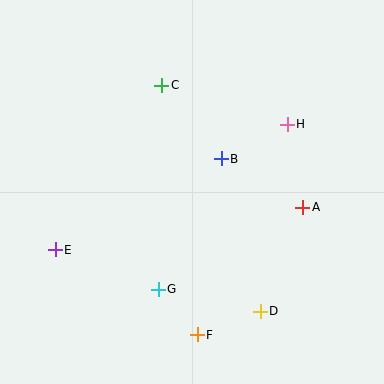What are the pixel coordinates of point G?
Point G is at (158, 289).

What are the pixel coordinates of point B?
Point B is at (221, 159).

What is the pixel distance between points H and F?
The distance between H and F is 229 pixels.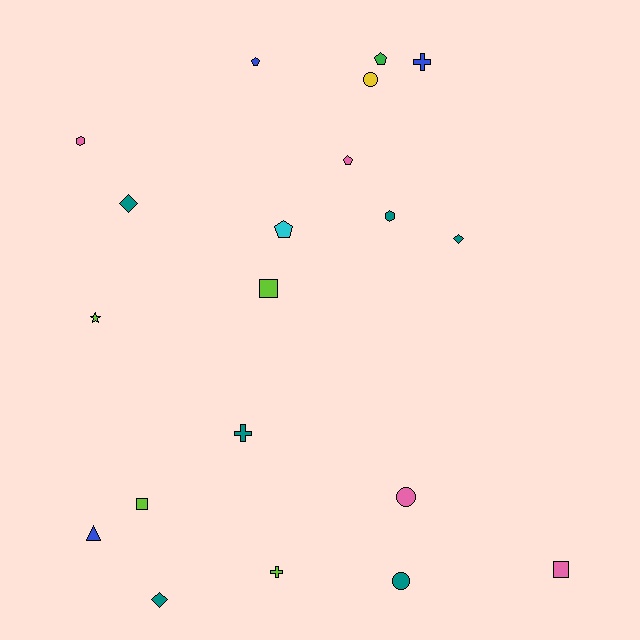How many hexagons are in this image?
There are 2 hexagons.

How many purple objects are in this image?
There are no purple objects.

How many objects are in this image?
There are 20 objects.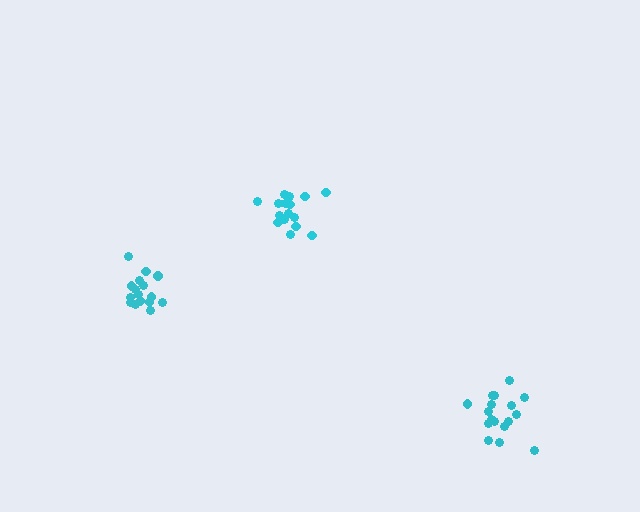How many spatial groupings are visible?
There are 3 spatial groupings.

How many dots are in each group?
Group 1: 16 dots, Group 2: 17 dots, Group 3: 16 dots (49 total).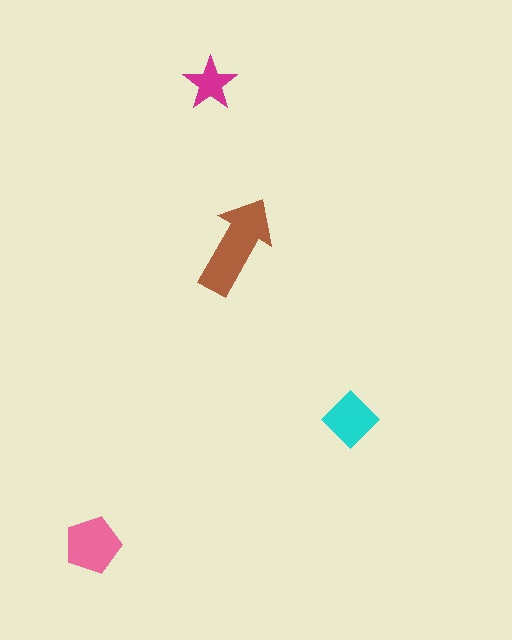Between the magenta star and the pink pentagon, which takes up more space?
The pink pentagon.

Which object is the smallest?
The magenta star.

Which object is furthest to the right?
The cyan diamond is rightmost.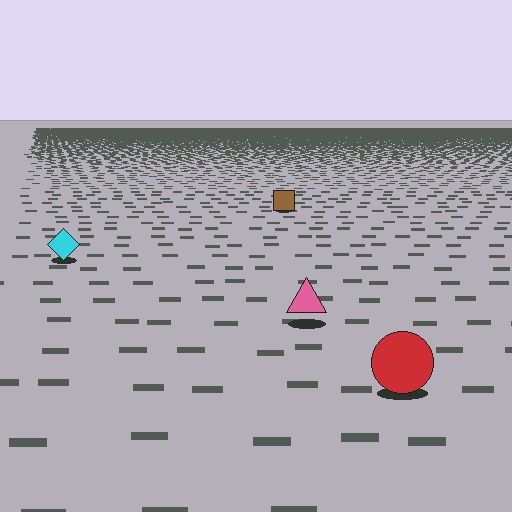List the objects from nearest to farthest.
From nearest to farthest: the red circle, the pink triangle, the cyan diamond, the brown square.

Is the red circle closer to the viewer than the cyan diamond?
Yes. The red circle is closer — you can tell from the texture gradient: the ground texture is coarser near it.